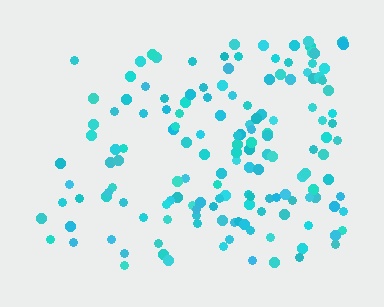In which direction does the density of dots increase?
From left to right, with the right side densest.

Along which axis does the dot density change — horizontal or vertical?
Horizontal.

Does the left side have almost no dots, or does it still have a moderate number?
Still a moderate number, just noticeably fewer than the right.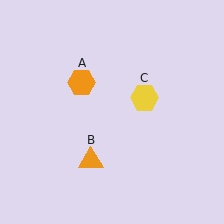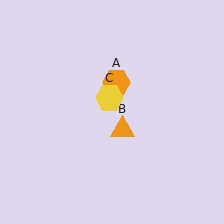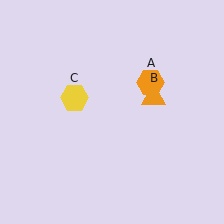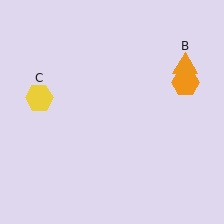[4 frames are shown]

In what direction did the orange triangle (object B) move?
The orange triangle (object B) moved up and to the right.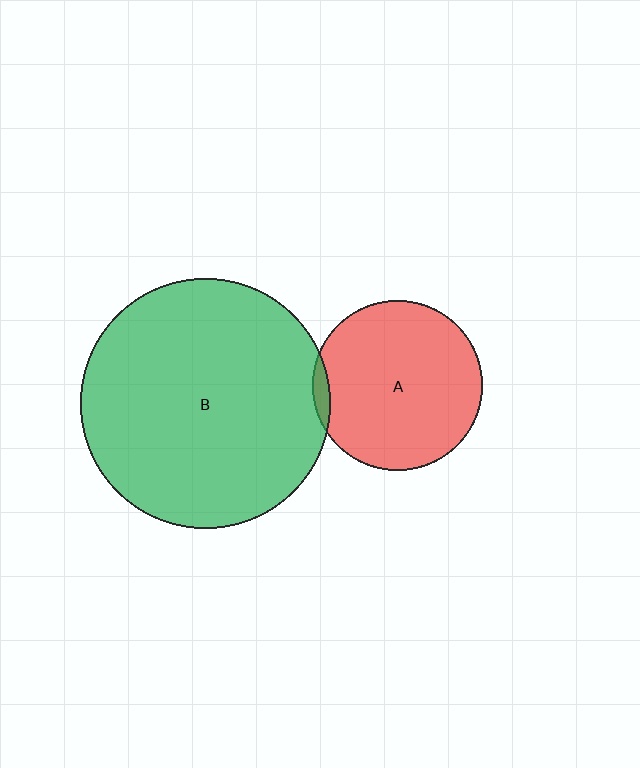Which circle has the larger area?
Circle B (green).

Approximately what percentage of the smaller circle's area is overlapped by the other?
Approximately 5%.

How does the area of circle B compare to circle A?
Approximately 2.2 times.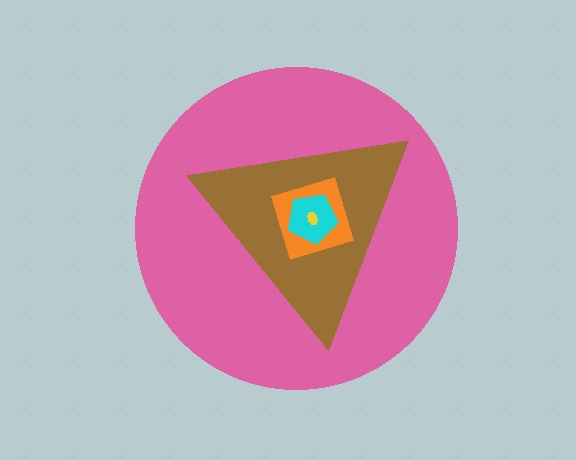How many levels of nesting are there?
5.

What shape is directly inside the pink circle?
The brown triangle.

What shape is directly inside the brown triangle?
The orange diamond.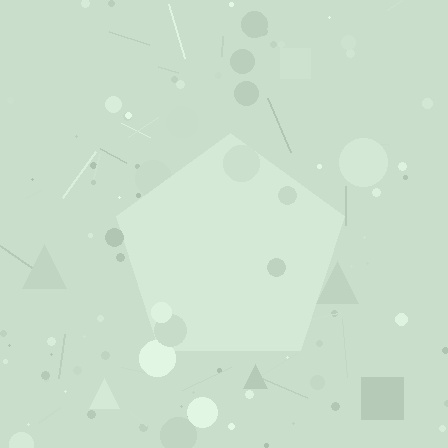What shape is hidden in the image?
A pentagon is hidden in the image.